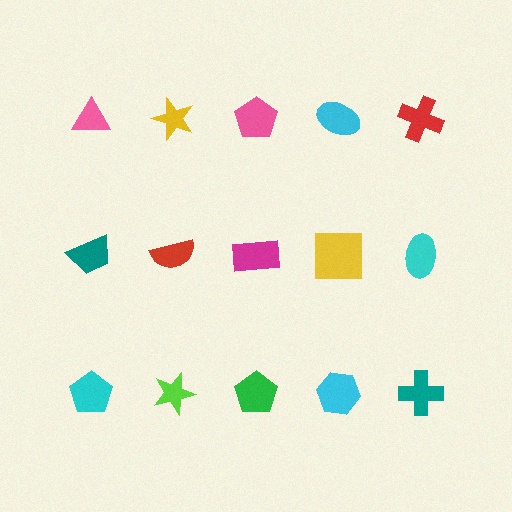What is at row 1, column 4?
A cyan ellipse.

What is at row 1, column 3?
A pink pentagon.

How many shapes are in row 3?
5 shapes.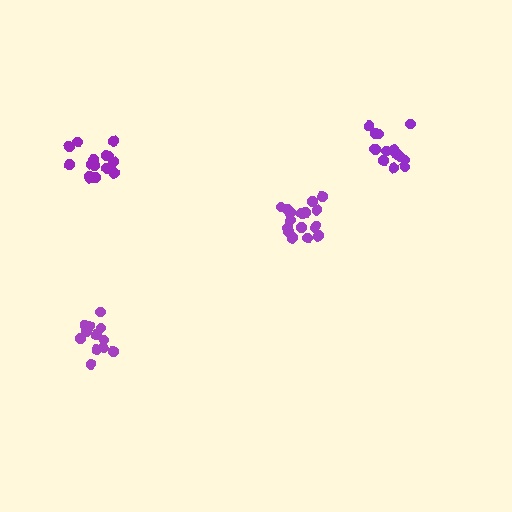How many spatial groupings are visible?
There are 4 spatial groupings.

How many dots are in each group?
Group 1: 17 dots, Group 2: 12 dots, Group 3: 15 dots, Group 4: 14 dots (58 total).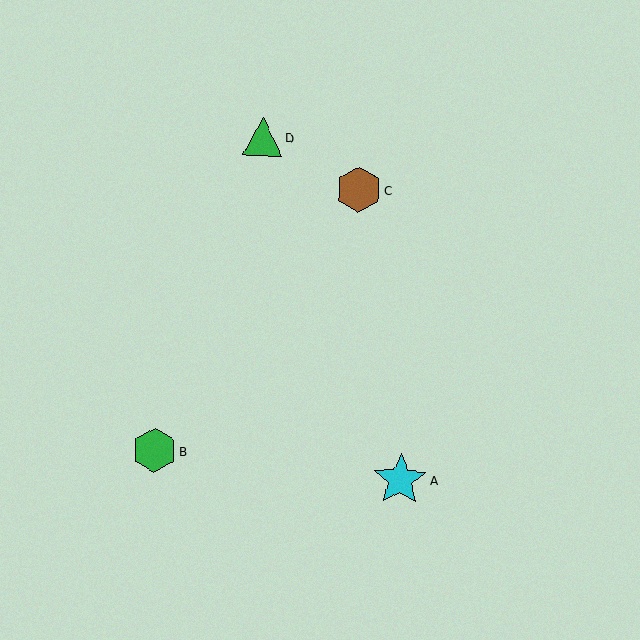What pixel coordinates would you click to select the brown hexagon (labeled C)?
Click at (359, 190) to select the brown hexagon C.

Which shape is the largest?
The cyan star (labeled A) is the largest.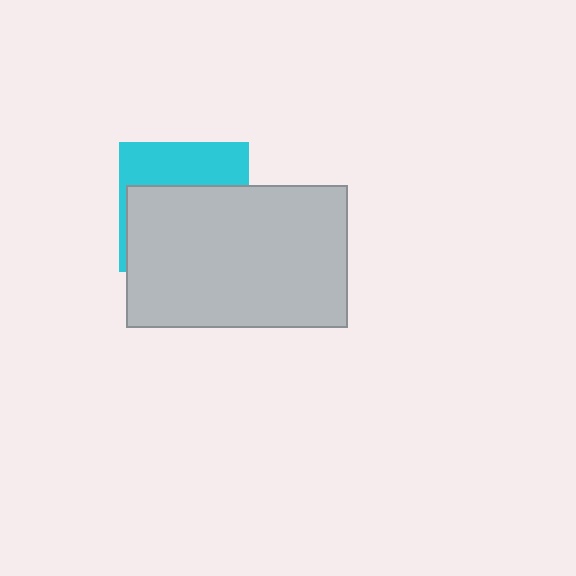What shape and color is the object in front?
The object in front is a light gray rectangle.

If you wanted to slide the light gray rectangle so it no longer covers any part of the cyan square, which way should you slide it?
Slide it down — that is the most direct way to separate the two shapes.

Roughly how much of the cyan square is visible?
A small part of it is visible (roughly 37%).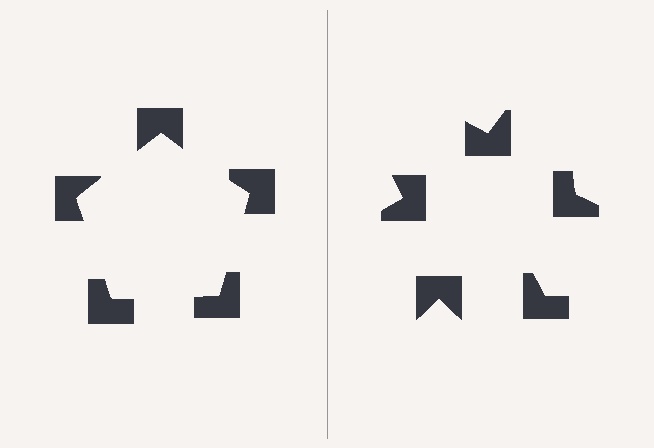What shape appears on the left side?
An illusory pentagon.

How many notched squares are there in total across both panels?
10 — 5 on each side.